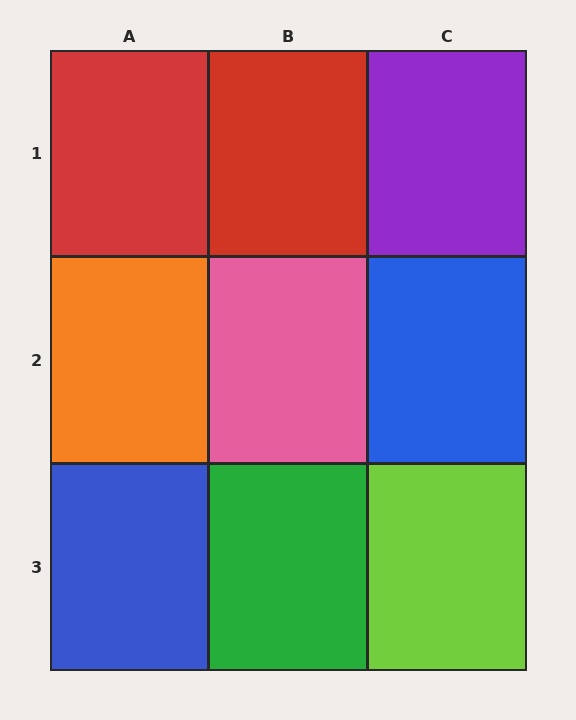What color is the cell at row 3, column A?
Blue.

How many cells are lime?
1 cell is lime.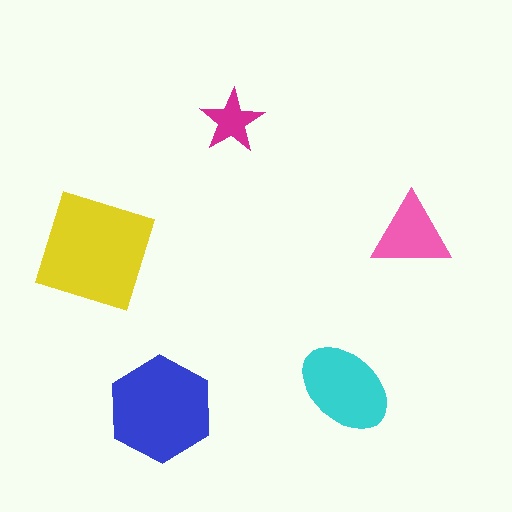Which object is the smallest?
The magenta star.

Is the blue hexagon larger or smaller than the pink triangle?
Larger.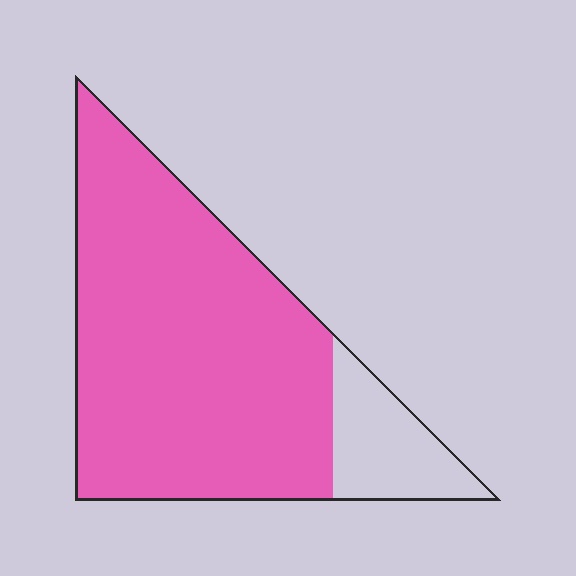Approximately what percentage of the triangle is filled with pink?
Approximately 85%.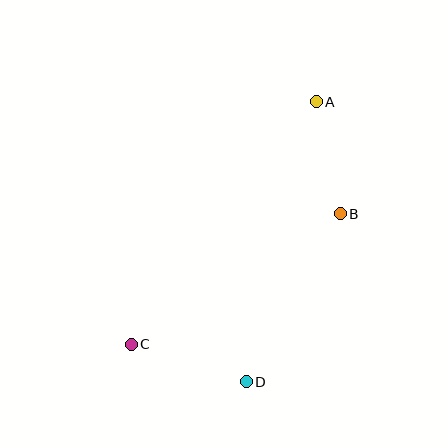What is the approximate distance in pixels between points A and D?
The distance between A and D is approximately 289 pixels.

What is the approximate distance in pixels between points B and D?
The distance between B and D is approximately 192 pixels.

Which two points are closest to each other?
Points A and B are closest to each other.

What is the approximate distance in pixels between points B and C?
The distance between B and C is approximately 247 pixels.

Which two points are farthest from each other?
Points A and C are farthest from each other.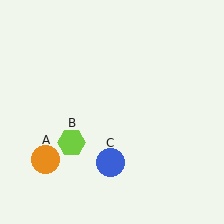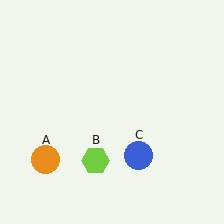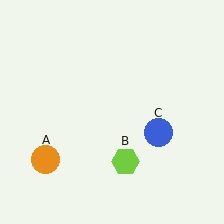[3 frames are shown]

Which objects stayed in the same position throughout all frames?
Orange circle (object A) remained stationary.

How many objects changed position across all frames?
2 objects changed position: lime hexagon (object B), blue circle (object C).